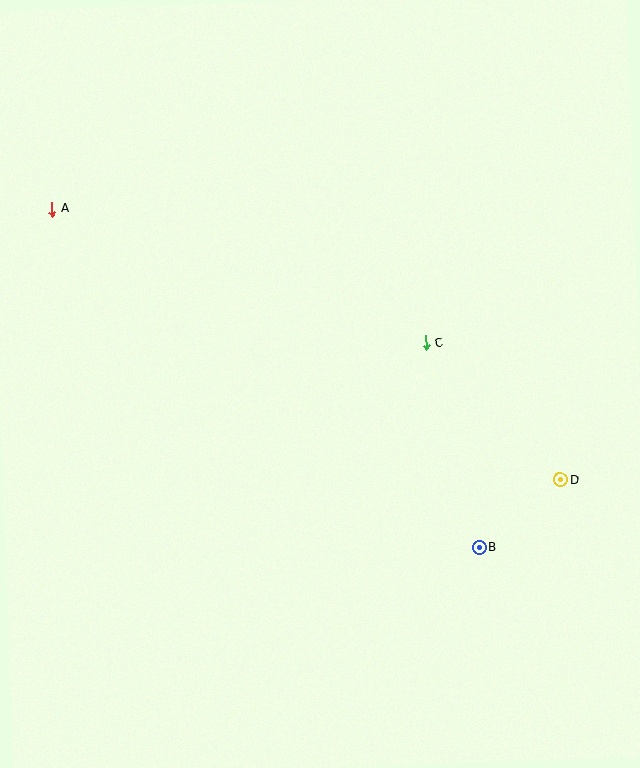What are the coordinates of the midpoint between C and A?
The midpoint between C and A is at (239, 276).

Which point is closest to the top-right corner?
Point C is closest to the top-right corner.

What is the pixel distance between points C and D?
The distance between C and D is 192 pixels.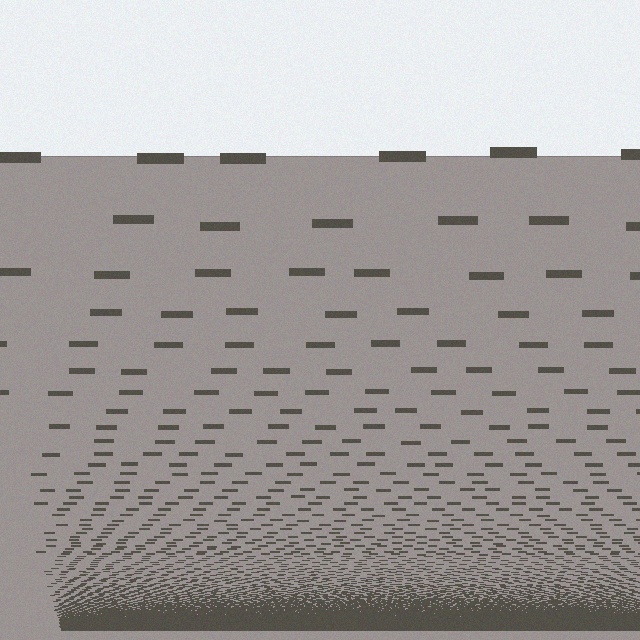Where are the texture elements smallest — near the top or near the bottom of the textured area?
Near the bottom.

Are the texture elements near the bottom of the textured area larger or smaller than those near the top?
Smaller. The gradient is inverted — elements near the bottom are smaller and denser.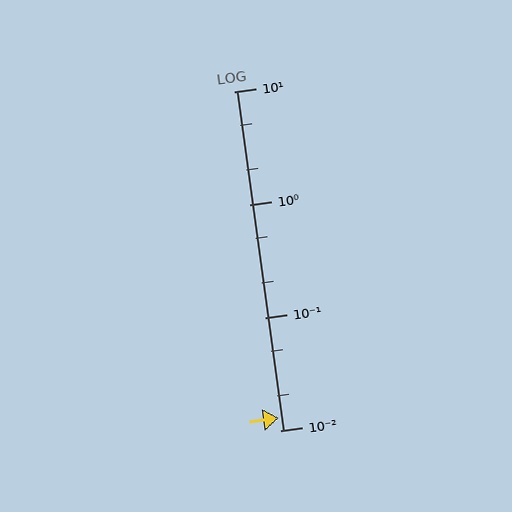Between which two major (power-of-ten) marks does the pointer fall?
The pointer is between 0.01 and 0.1.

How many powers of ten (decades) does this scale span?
The scale spans 3 decades, from 0.01 to 10.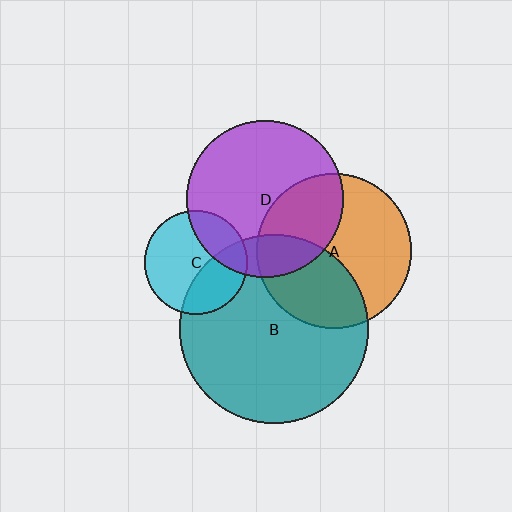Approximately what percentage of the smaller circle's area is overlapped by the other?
Approximately 25%.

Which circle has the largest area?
Circle B (teal).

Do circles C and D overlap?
Yes.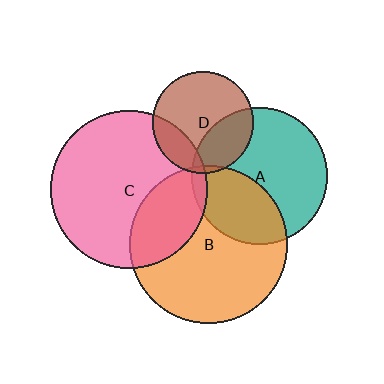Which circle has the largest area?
Circle B (orange).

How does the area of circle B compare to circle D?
Approximately 2.4 times.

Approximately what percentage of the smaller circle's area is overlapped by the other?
Approximately 20%.